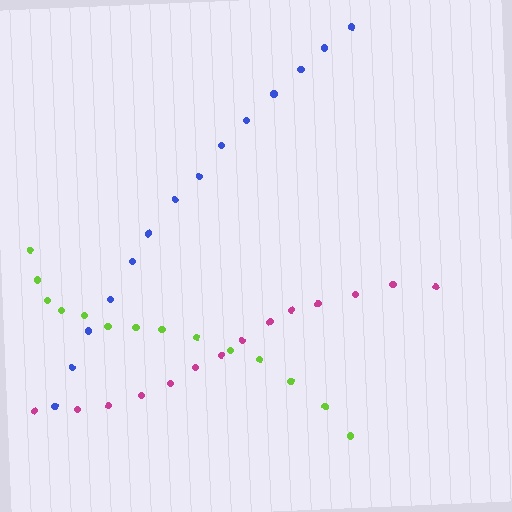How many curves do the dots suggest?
There are 3 distinct paths.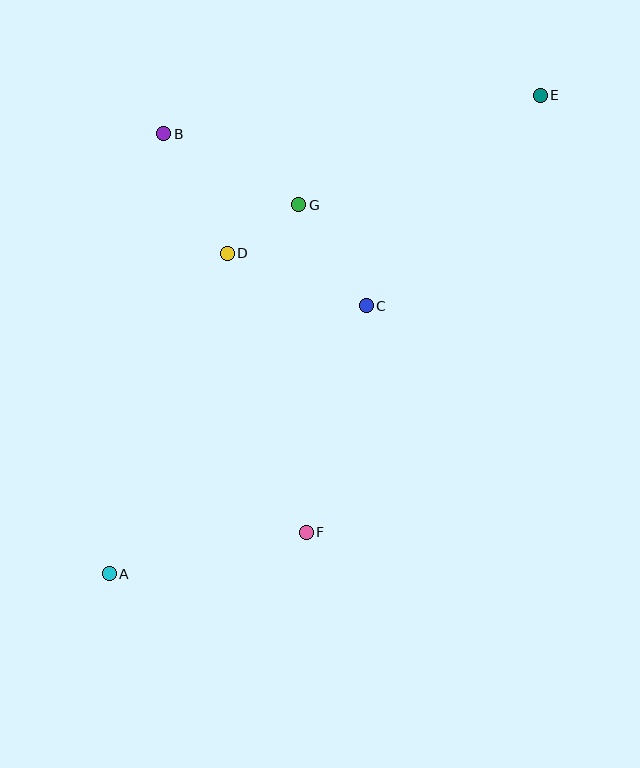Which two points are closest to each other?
Points D and G are closest to each other.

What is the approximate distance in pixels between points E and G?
The distance between E and G is approximately 265 pixels.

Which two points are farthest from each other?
Points A and E are farthest from each other.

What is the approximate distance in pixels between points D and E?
The distance between D and E is approximately 351 pixels.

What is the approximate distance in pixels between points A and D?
The distance between A and D is approximately 341 pixels.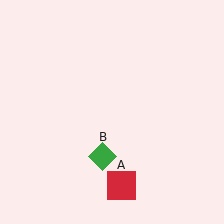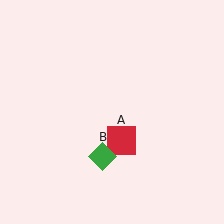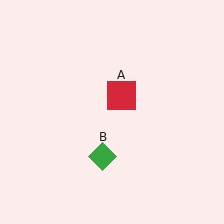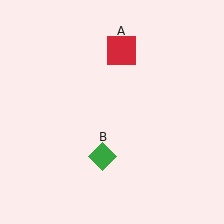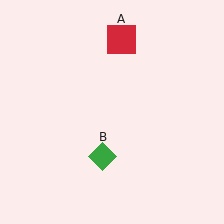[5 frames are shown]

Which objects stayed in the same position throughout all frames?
Green diamond (object B) remained stationary.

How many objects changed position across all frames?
1 object changed position: red square (object A).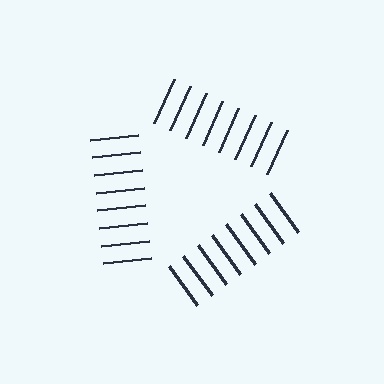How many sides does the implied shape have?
3 sides — the line-ends trace a triangle.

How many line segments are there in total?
24 — 8 along each of the 3 edges.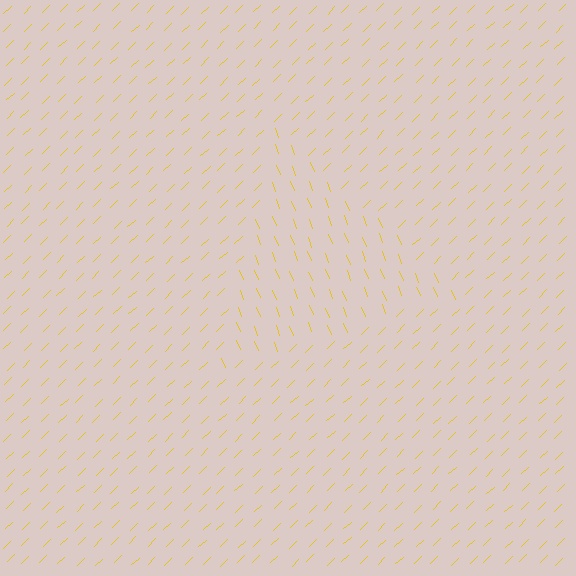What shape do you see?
I see a triangle.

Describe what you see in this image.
The image is filled with small yellow line segments. A triangle region in the image has lines oriented differently from the surrounding lines, creating a visible texture boundary.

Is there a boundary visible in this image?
Yes, there is a texture boundary formed by a change in line orientation.